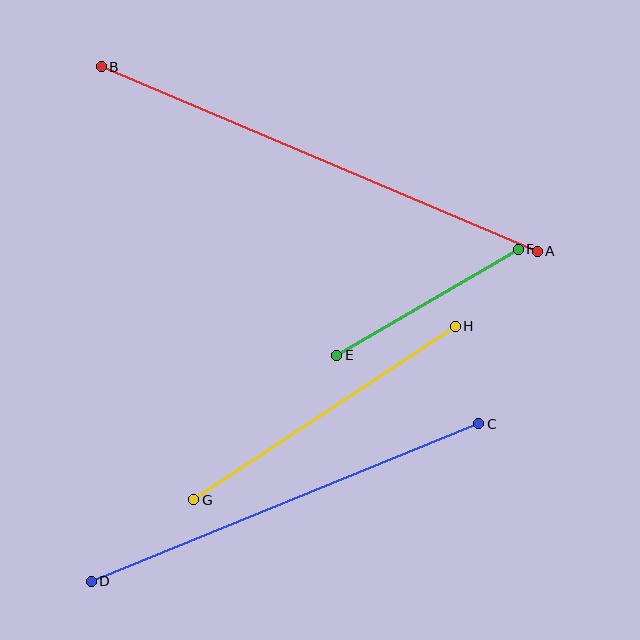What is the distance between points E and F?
The distance is approximately 210 pixels.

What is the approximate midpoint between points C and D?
The midpoint is at approximately (285, 503) pixels.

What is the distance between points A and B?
The distance is approximately 473 pixels.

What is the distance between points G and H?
The distance is approximately 314 pixels.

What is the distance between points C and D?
The distance is approximately 418 pixels.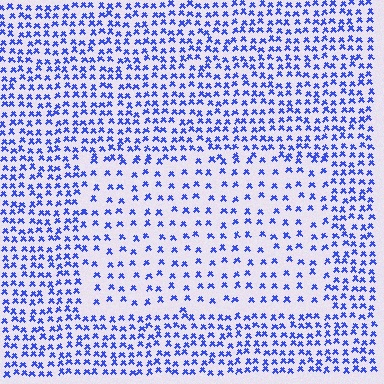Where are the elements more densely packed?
The elements are more densely packed outside the rectangle boundary.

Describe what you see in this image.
The image contains small blue elements arranged at two different densities. A rectangle-shaped region is visible where the elements are less densely packed than the surrounding area.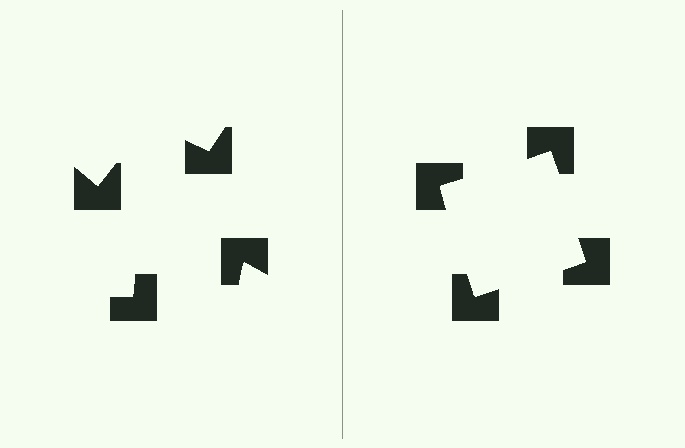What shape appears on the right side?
An illusory square.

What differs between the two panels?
The notched squares are positioned identically on both sides; only the wedge orientations differ. On the right they align to a square; on the left they are misaligned.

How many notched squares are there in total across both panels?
8 — 4 on each side.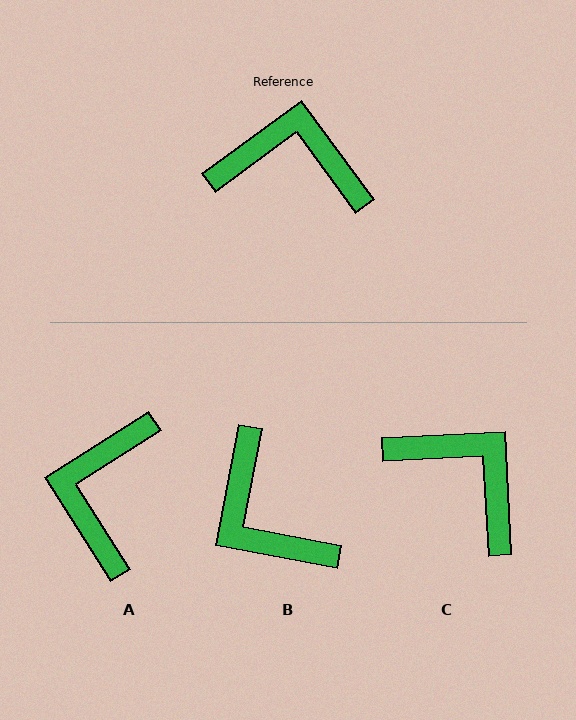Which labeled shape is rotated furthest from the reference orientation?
B, about 133 degrees away.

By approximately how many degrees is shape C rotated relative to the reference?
Approximately 33 degrees clockwise.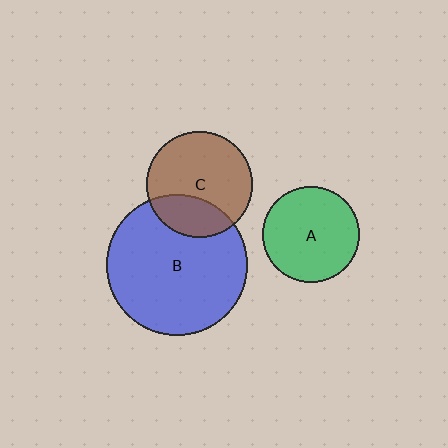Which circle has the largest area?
Circle B (blue).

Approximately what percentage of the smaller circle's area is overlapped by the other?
Approximately 30%.